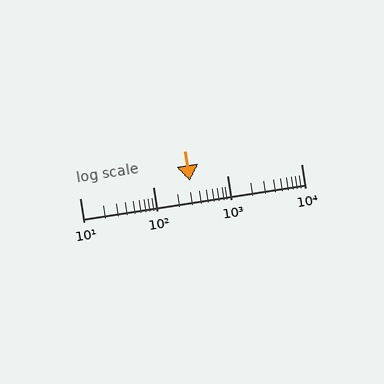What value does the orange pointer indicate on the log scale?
The pointer indicates approximately 310.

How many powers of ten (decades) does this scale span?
The scale spans 3 decades, from 10 to 10000.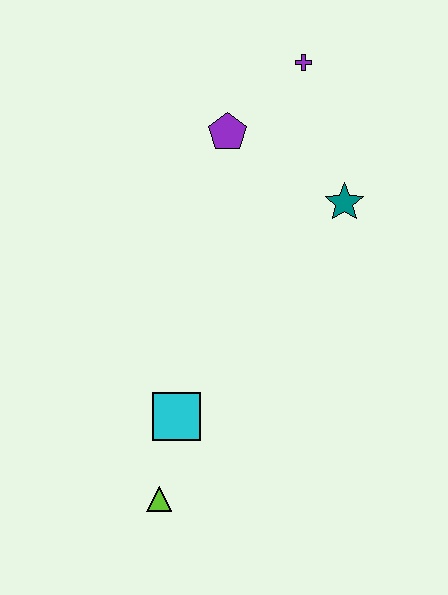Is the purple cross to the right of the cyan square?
Yes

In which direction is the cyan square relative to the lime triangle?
The cyan square is above the lime triangle.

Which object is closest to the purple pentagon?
The purple cross is closest to the purple pentagon.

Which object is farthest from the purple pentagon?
The lime triangle is farthest from the purple pentagon.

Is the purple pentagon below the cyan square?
No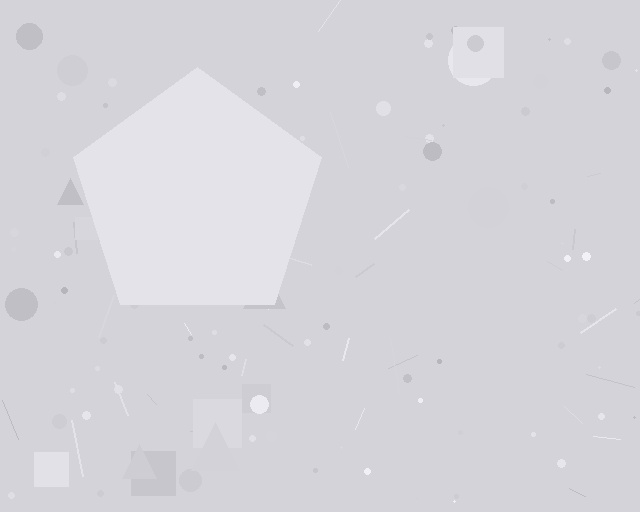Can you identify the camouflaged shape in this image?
The camouflaged shape is a pentagon.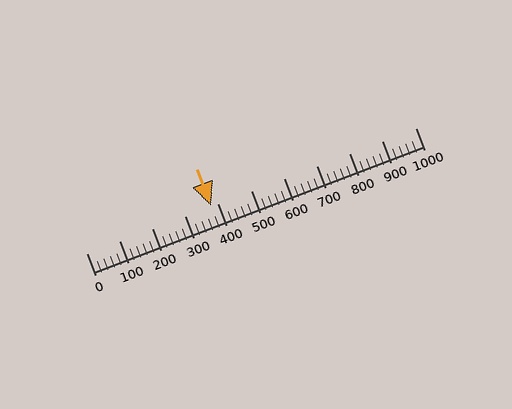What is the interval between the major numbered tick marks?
The major tick marks are spaced 100 units apart.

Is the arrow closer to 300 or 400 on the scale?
The arrow is closer to 400.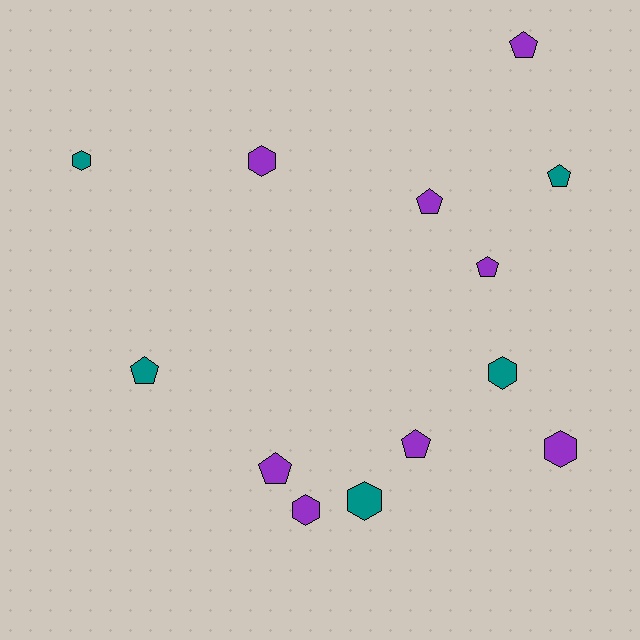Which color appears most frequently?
Purple, with 8 objects.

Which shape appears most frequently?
Pentagon, with 7 objects.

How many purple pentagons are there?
There are 5 purple pentagons.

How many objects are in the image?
There are 13 objects.